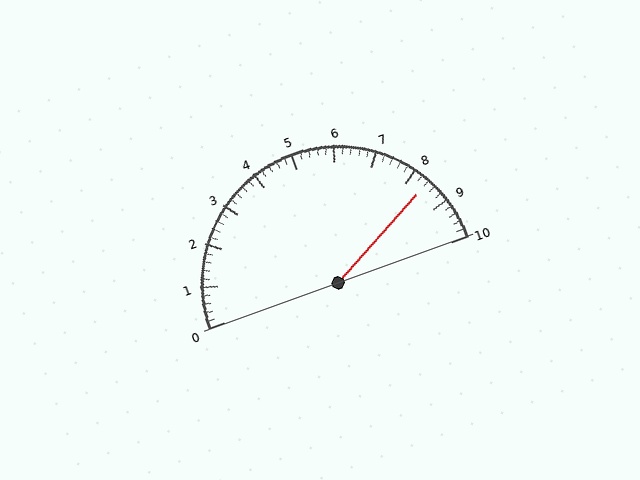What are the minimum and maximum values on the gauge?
The gauge ranges from 0 to 10.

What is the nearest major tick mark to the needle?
The nearest major tick mark is 8.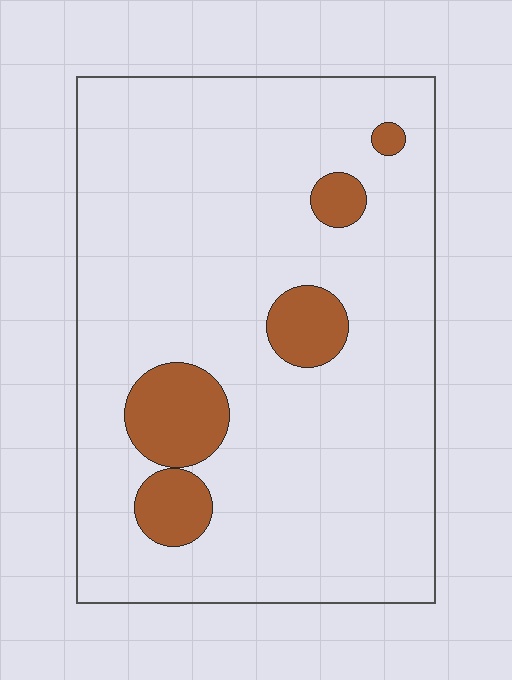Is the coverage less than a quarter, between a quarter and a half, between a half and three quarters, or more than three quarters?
Less than a quarter.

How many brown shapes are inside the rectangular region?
5.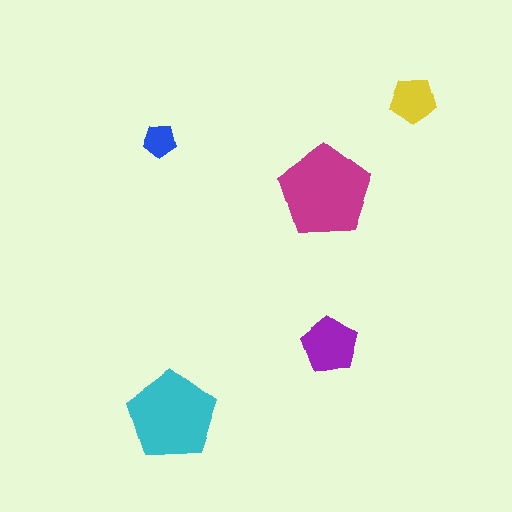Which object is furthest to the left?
The cyan pentagon is leftmost.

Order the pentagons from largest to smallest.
the magenta one, the cyan one, the purple one, the yellow one, the blue one.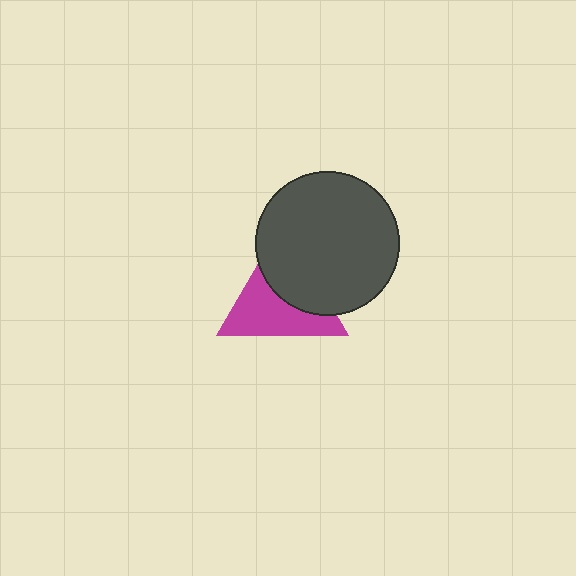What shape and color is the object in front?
The object in front is a dark gray circle.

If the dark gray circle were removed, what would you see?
You would see the complete magenta triangle.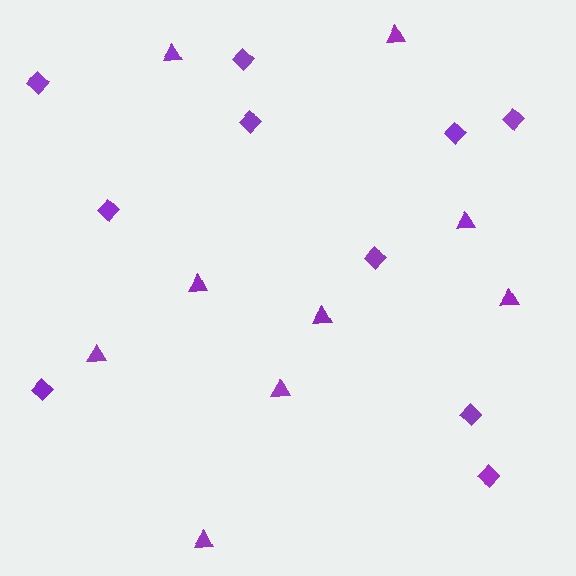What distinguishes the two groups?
There are 2 groups: one group of triangles (9) and one group of diamonds (10).